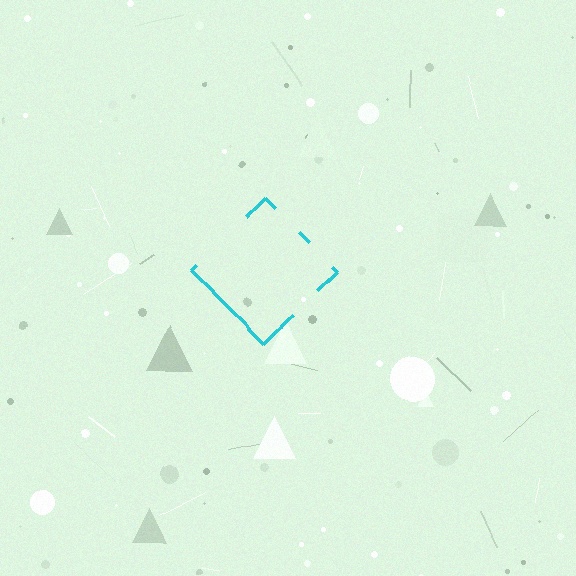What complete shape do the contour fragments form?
The contour fragments form a diamond.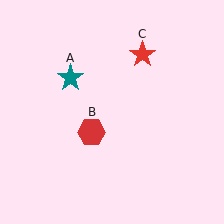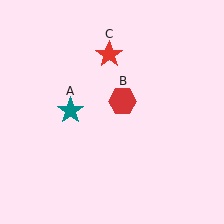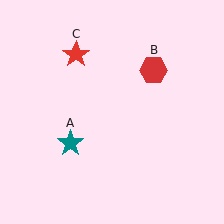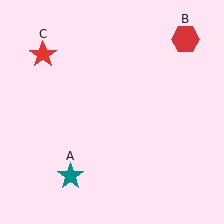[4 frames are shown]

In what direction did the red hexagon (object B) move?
The red hexagon (object B) moved up and to the right.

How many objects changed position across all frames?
3 objects changed position: teal star (object A), red hexagon (object B), red star (object C).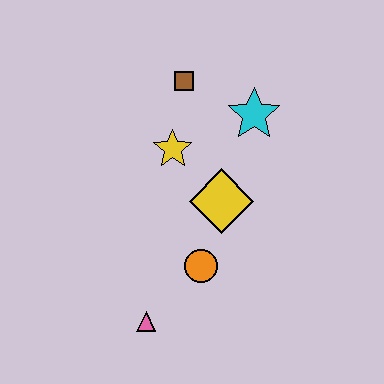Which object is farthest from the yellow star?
The pink triangle is farthest from the yellow star.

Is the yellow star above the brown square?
No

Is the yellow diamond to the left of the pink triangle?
No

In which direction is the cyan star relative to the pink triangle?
The cyan star is above the pink triangle.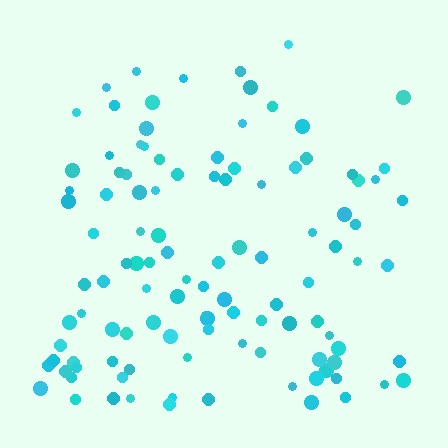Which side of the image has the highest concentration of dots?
The bottom.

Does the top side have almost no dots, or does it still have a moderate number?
Still a moderate number, just noticeably fewer than the bottom.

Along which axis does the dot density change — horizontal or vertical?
Vertical.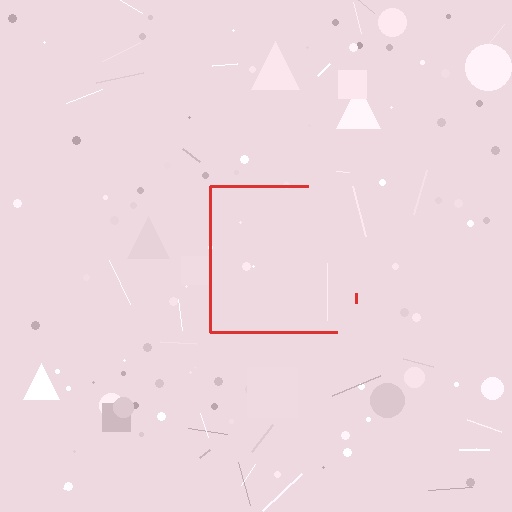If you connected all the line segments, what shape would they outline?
They would outline a square.